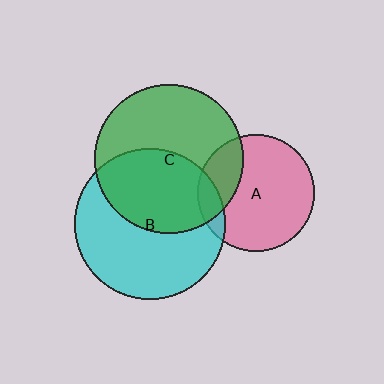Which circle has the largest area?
Circle B (cyan).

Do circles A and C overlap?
Yes.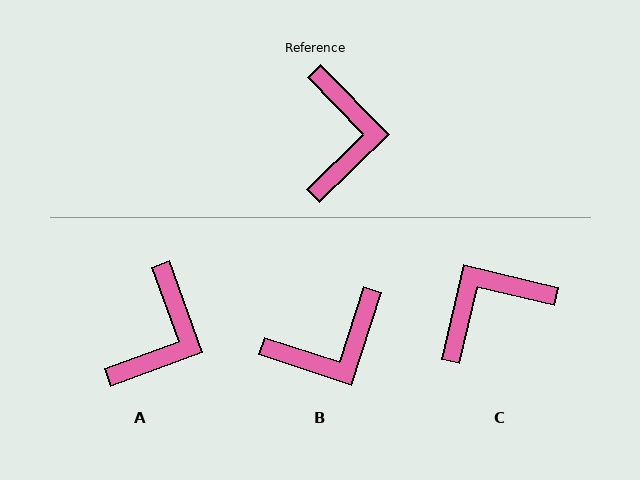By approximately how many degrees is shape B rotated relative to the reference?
Approximately 63 degrees clockwise.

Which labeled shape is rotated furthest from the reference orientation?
C, about 122 degrees away.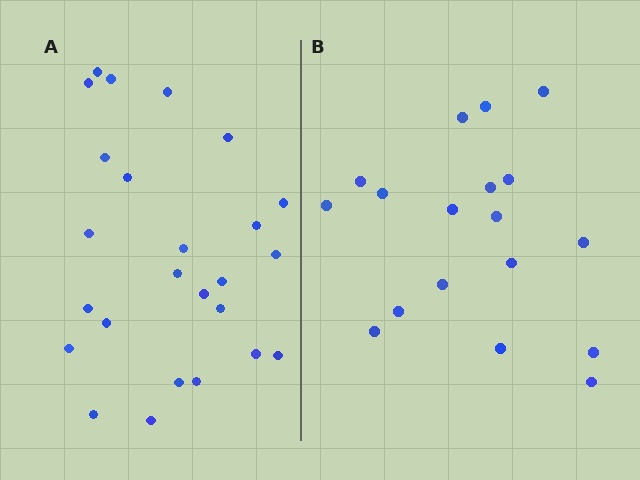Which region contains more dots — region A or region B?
Region A (the left region) has more dots.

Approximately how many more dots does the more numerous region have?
Region A has roughly 8 or so more dots than region B.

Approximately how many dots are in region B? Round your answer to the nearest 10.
About 20 dots. (The exact count is 18, which rounds to 20.)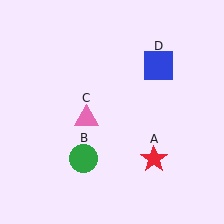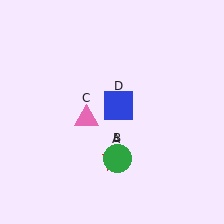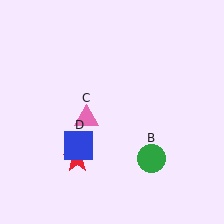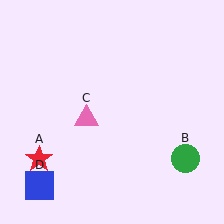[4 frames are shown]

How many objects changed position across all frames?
3 objects changed position: red star (object A), green circle (object B), blue square (object D).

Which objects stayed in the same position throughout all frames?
Pink triangle (object C) remained stationary.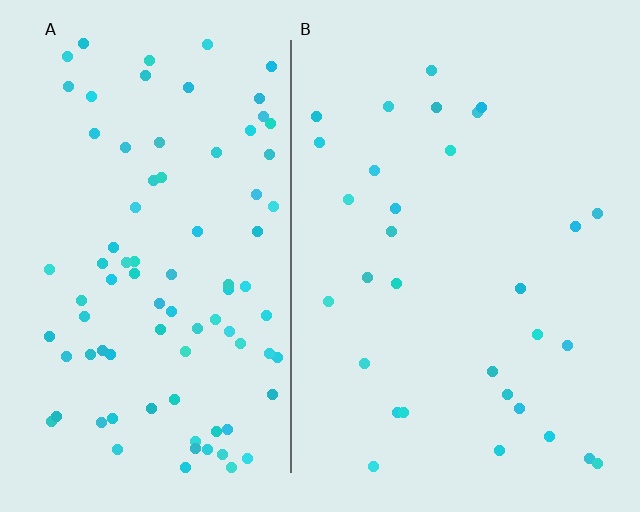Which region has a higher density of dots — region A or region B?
A (the left).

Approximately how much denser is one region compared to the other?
Approximately 2.8× — region A over region B.